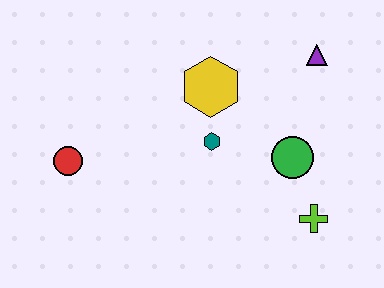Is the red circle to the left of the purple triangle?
Yes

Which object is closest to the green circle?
The lime cross is closest to the green circle.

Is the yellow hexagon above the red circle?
Yes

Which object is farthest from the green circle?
The red circle is farthest from the green circle.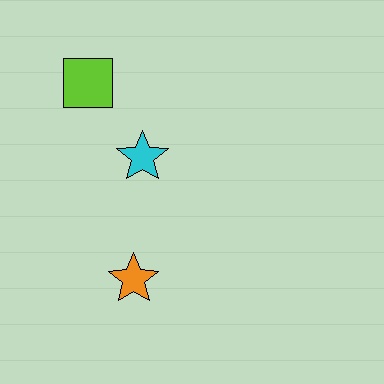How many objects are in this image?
There are 3 objects.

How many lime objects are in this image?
There is 1 lime object.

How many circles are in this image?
There are no circles.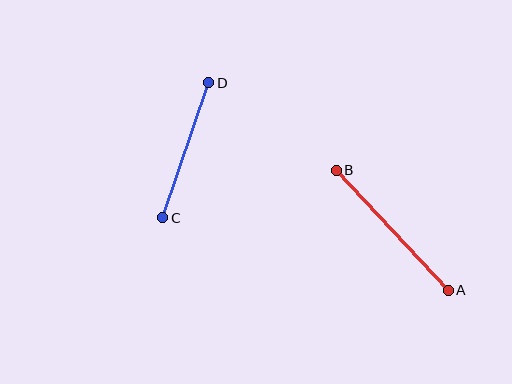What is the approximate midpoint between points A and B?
The midpoint is at approximately (392, 230) pixels.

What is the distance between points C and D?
The distance is approximately 143 pixels.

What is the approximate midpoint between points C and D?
The midpoint is at approximately (186, 150) pixels.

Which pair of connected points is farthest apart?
Points A and B are farthest apart.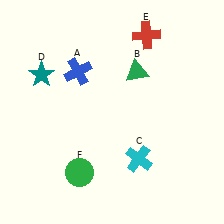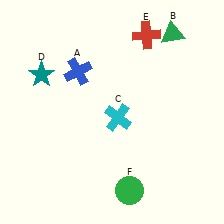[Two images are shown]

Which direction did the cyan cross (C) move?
The cyan cross (C) moved up.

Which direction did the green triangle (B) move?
The green triangle (B) moved up.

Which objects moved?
The objects that moved are: the green triangle (B), the cyan cross (C), the green circle (F).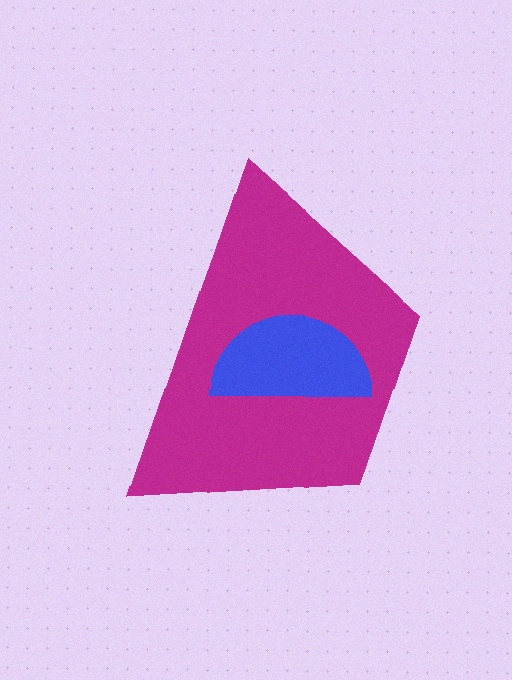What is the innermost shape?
The blue semicircle.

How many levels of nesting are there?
2.